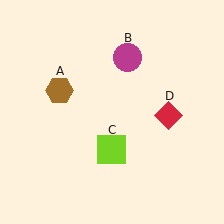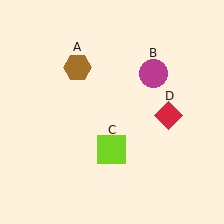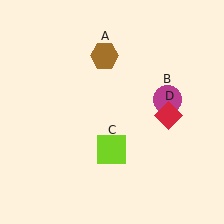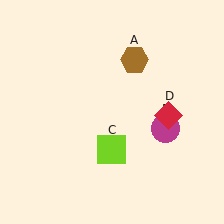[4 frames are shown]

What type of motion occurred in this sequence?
The brown hexagon (object A), magenta circle (object B) rotated clockwise around the center of the scene.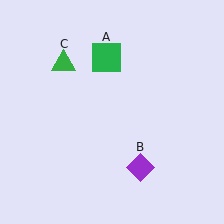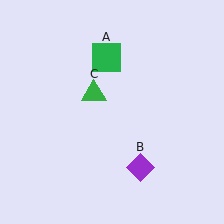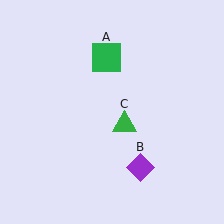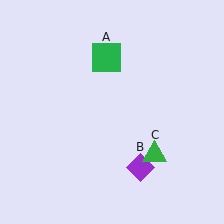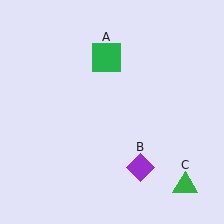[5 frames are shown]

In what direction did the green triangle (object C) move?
The green triangle (object C) moved down and to the right.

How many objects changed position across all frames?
1 object changed position: green triangle (object C).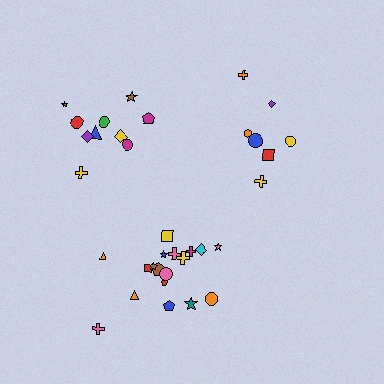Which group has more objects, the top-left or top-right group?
The top-left group.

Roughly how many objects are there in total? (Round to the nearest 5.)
Roughly 35 objects in total.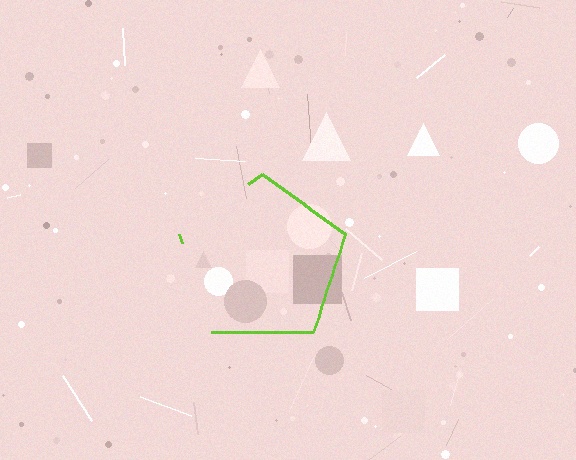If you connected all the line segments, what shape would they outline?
They would outline a pentagon.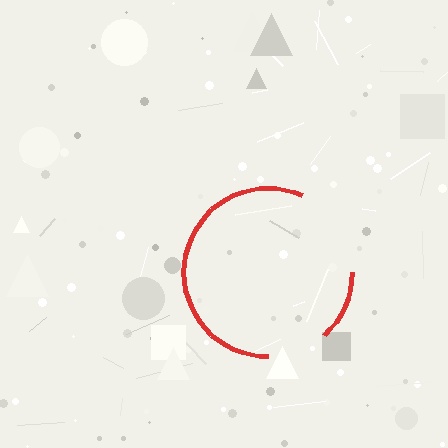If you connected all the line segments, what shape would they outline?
They would outline a circle.